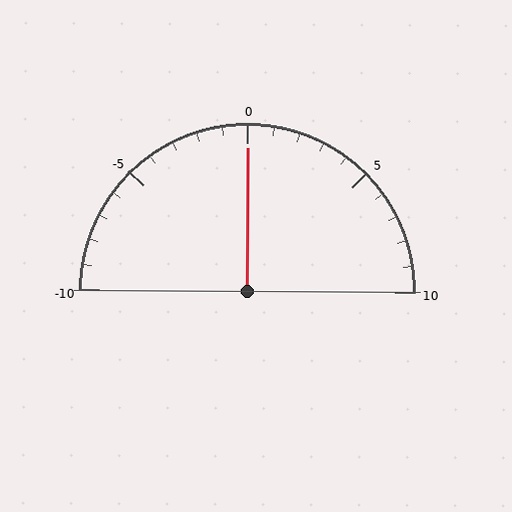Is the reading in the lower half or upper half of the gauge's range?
The reading is in the upper half of the range (-10 to 10).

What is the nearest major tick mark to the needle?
The nearest major tick mark is 0.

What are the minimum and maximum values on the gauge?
The gauge ranges from -10 to 10.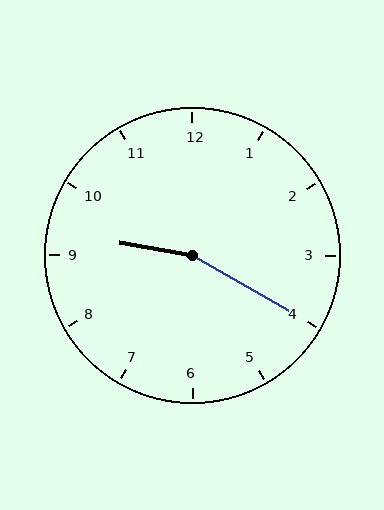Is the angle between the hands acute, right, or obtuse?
It is obtuse.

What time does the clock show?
9:20.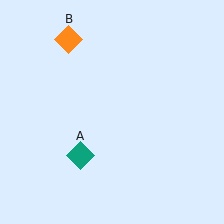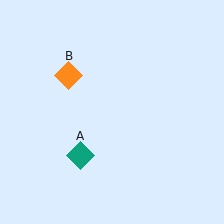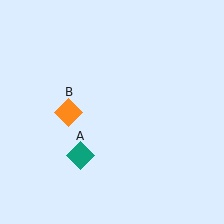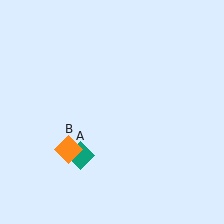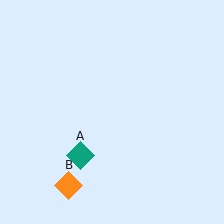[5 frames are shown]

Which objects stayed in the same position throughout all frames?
Teal diamond (object A) remained stationary.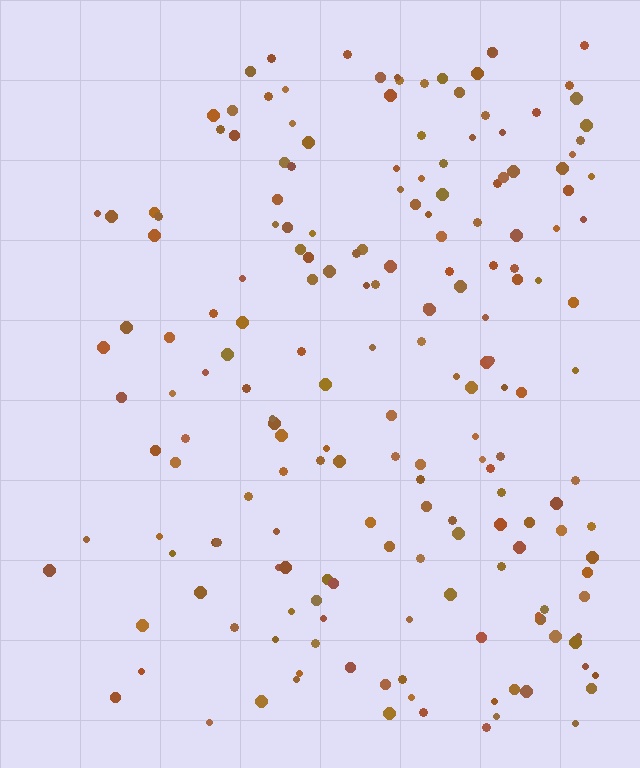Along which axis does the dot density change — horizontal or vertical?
Horizontal.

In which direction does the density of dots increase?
From left to right, with the right side densest.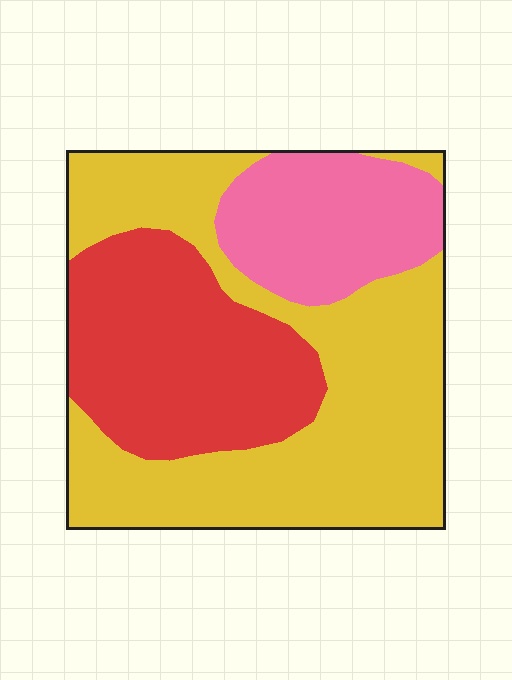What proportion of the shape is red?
Red takes up between a quarter and a half of the shape.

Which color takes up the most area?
Yellow, at roughly 50%.